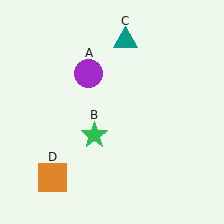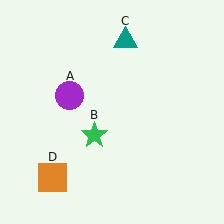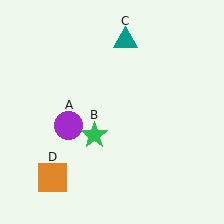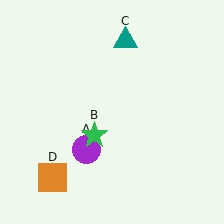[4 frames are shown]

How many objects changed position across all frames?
1 object changed position: purple circle (object A).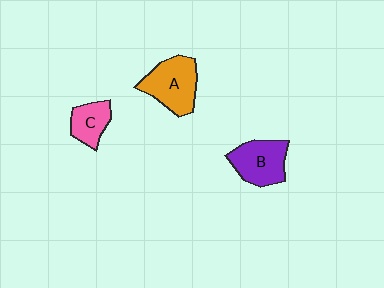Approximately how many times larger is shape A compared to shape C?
Approximately 1.7 times.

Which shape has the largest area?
Shape A (orange).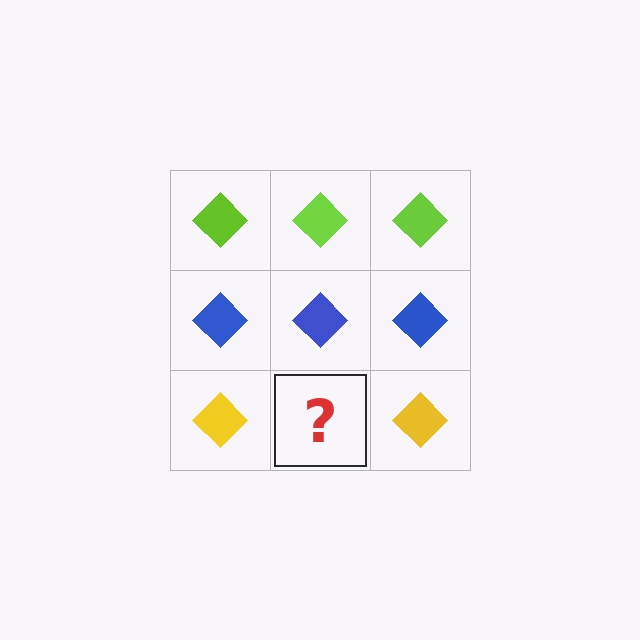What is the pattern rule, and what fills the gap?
The rule is that each row has a consistent color. The gap should be filled with a yellow diamond.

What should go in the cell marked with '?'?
The missing cell should contain a yellow diamond.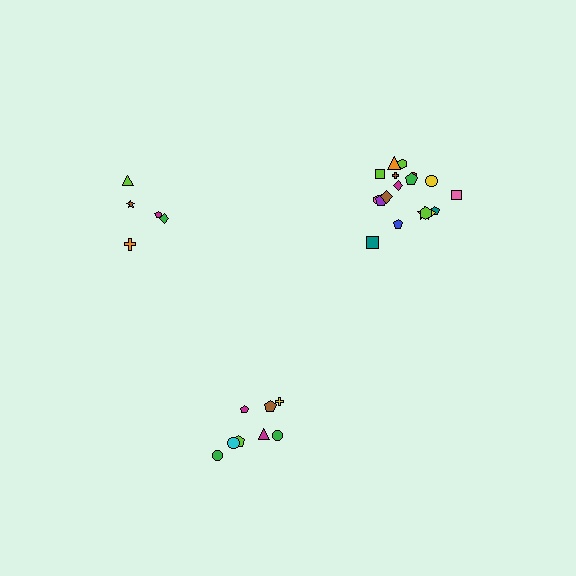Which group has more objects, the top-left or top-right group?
The top-right group.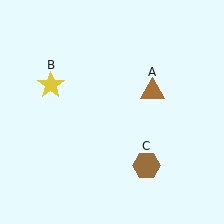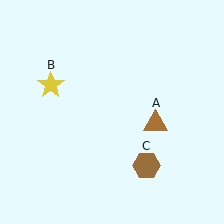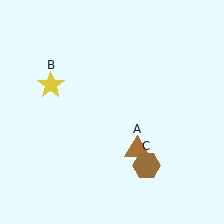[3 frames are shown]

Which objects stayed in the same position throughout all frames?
Yellow star (object B) and brown hexagon (object C) remained stationary.